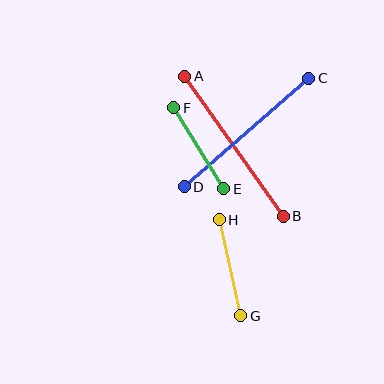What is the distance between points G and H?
The distance is approximately 98 pixels.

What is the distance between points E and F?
The distance is approximately 95 pixels.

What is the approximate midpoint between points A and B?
The midpoint is at approximately (234, 146) pixels.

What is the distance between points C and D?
The distance is approximately 165 pixels.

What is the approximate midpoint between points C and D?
The midpoint is at approximately (246, 133) pixels.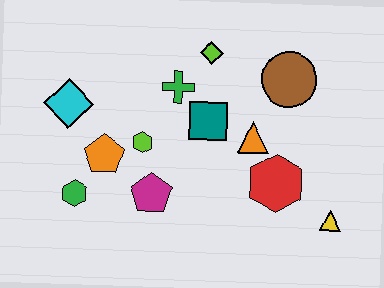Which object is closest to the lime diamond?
The green cross is closest to the lime diamond.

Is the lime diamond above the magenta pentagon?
Yes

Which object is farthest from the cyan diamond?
The yellow triangle is farthest from the cyan diamond.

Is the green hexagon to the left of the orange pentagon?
Yes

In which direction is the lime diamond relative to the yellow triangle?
The lime diamond is above the yellow triangle.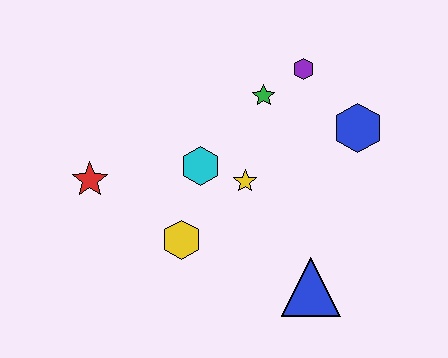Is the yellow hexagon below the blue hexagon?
Yes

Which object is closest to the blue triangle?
The yellow star is closest to the blue triangle.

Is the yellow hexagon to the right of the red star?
Yes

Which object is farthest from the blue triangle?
The red star is farthest from the blue triangle.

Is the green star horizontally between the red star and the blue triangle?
Yes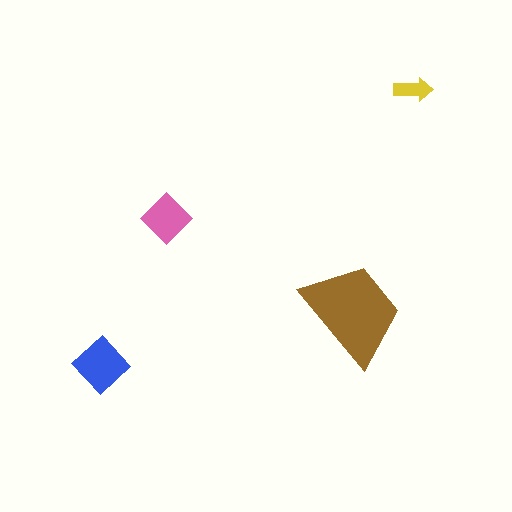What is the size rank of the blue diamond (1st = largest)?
2nd.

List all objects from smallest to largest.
The yellow arrow, the pink diamond, the blue diamond, the brown trapezoid.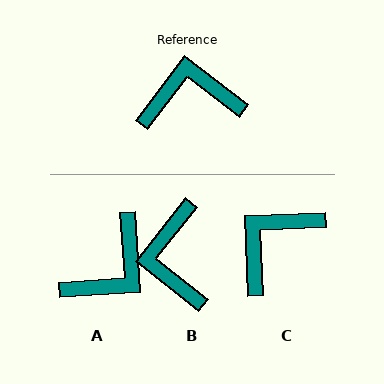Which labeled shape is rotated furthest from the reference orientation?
A, about 139 degrees away.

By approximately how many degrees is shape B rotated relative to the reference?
Approximately 89 degrees counter-clockwise.